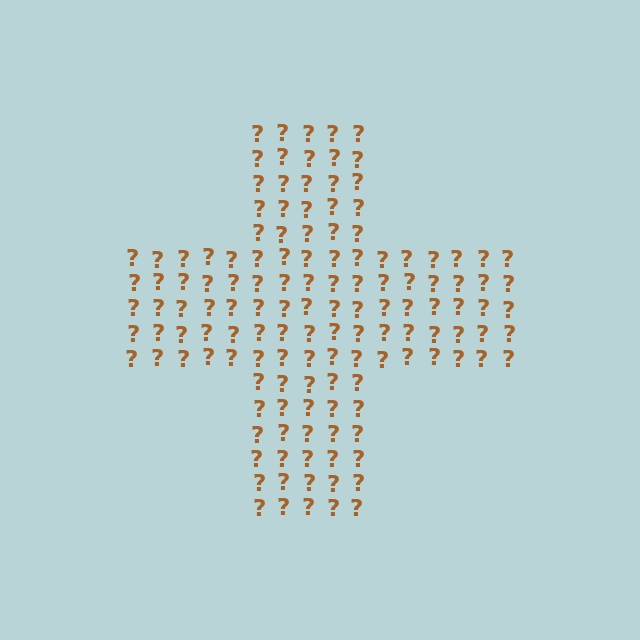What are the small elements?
The small elements are question marks.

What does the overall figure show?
The overall figure shows a cross.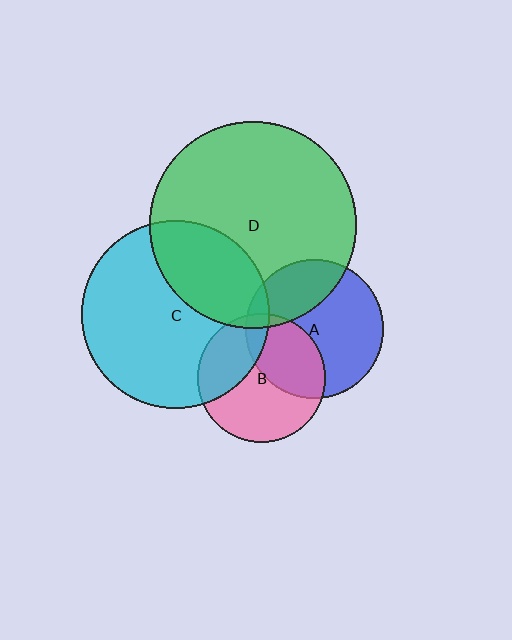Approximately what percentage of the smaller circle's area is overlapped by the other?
Approximately 30%.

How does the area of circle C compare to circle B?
Approximately 2.1 times.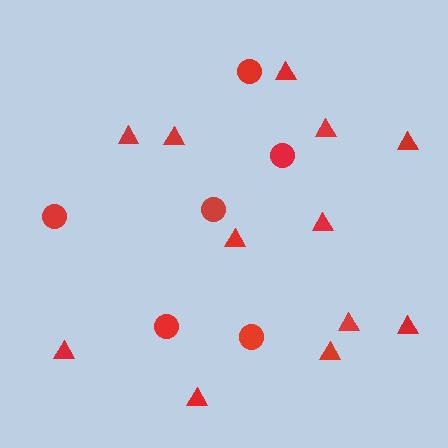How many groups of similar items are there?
There are 2 groups: one group of circles (6) and one group of triangles (12).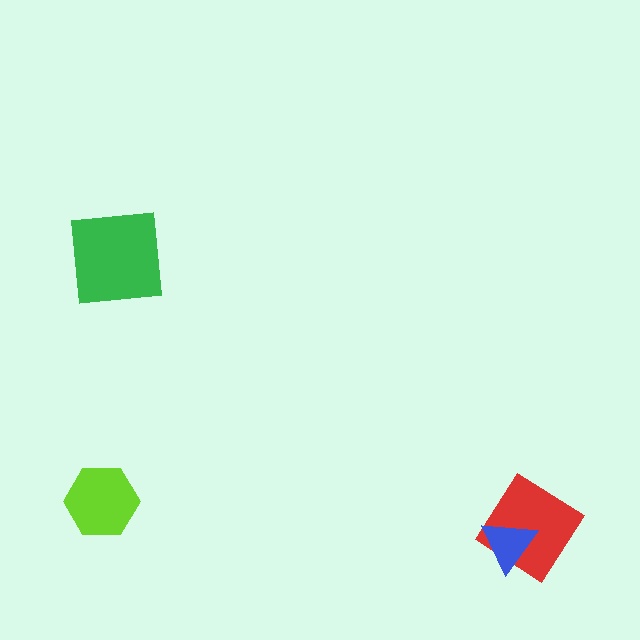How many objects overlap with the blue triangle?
1 object overlaps with the blue triangle.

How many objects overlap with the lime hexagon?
0 objects overlap with the lime hexagon.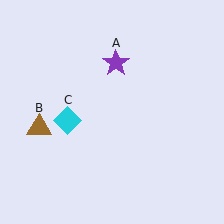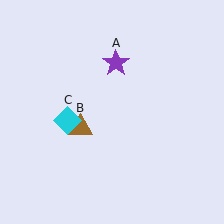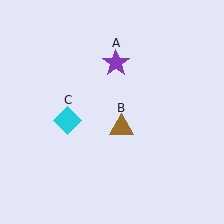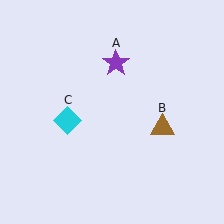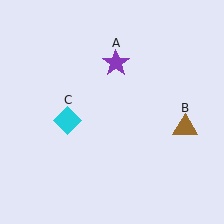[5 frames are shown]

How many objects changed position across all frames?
1 object changed position: brown triangle (object B).